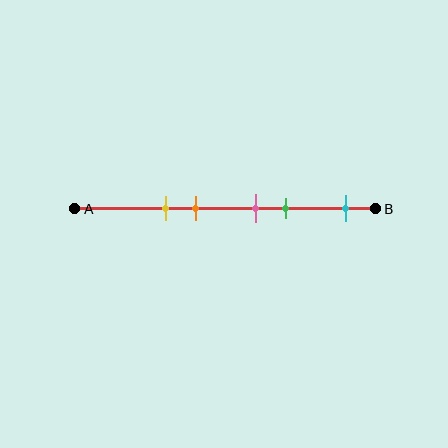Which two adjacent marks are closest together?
The pink and green marks are the closest adjacent pair.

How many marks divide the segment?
There are 5 marks dividing the segment.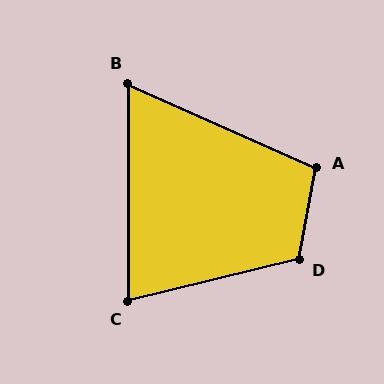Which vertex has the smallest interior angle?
B, at approximately 66 degrees.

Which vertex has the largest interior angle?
D, at approximately 114 degrees.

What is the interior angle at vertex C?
Approximately 76 degrees (acute).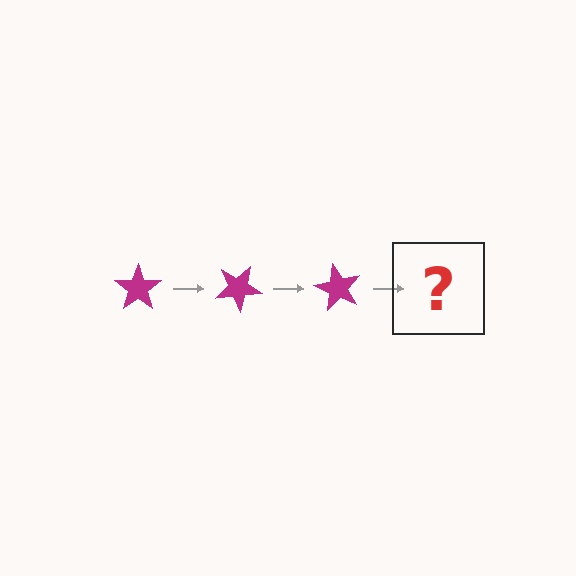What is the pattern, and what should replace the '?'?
The pattern is that the star rotates 30 degrees each step. The '?' should be a magenta star rotated 90 degrees.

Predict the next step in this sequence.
The next step is a magenta star rotated 90 degrees.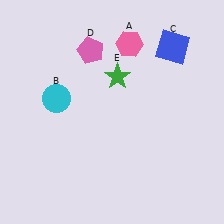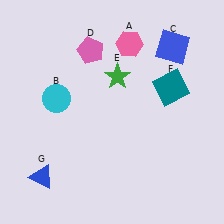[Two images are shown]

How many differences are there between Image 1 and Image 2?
There are 2 differences between the two images.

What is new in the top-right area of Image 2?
A teal square (F) was added in the top-right area of Image 2.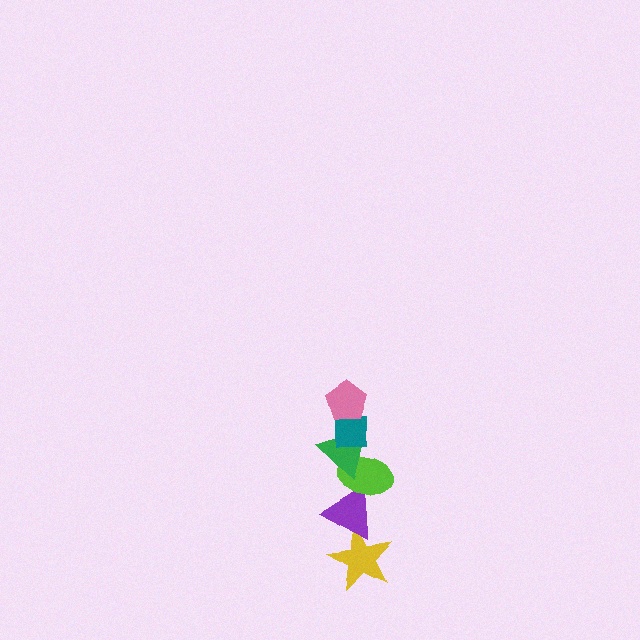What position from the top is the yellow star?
The yellow star is 6th from the top.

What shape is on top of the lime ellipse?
The green triangle is on top of the lime ellipse.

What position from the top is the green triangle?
The green triangle is 3rd from the top.